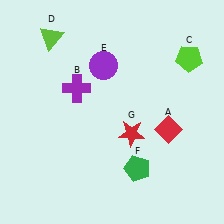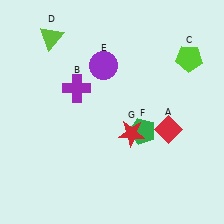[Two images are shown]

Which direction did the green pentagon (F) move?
The green pentagon (F) moved up.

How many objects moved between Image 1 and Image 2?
1 object moved between the two images.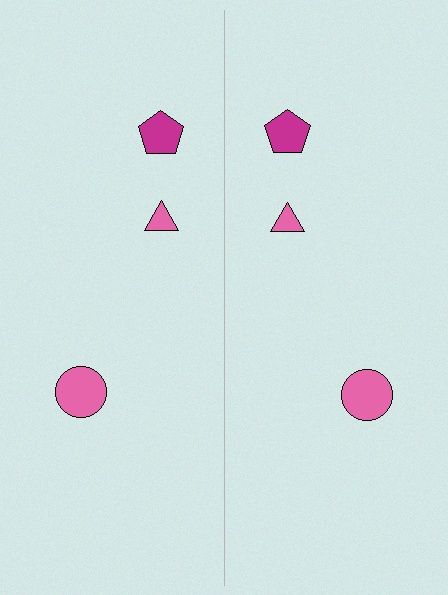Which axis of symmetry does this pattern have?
The pattern has a vertical axis of symmetry running through the center of the image.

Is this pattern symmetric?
Yes, this pattern has bilateral (reflection) symmetry.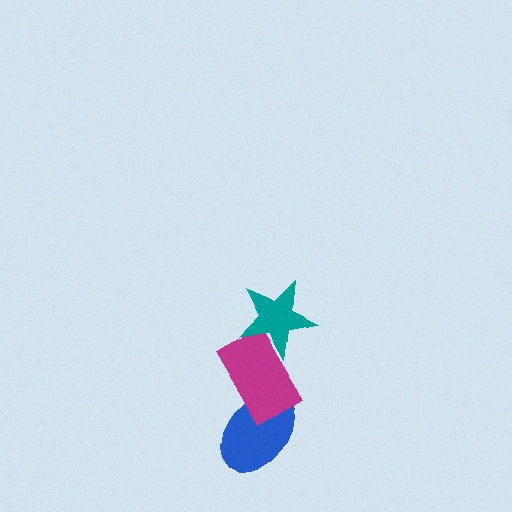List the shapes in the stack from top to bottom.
From top to bottom: the teal star, the magenta rectangle, the blue ellipse.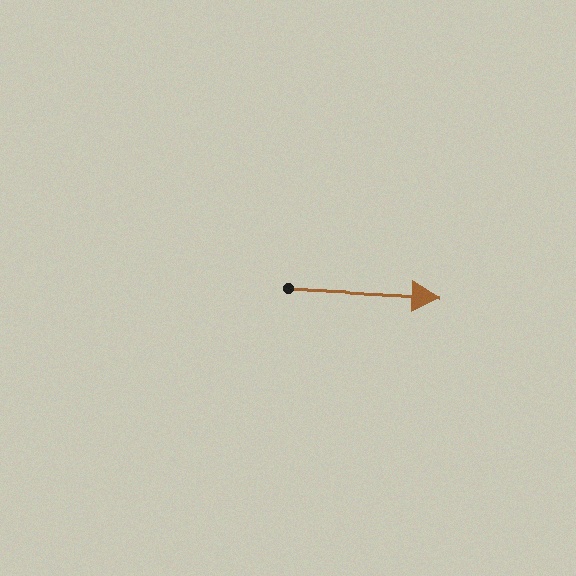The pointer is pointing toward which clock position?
Roughly 3 o'clock.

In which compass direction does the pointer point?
East.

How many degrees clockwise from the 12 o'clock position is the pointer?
Approximately 93 degrees.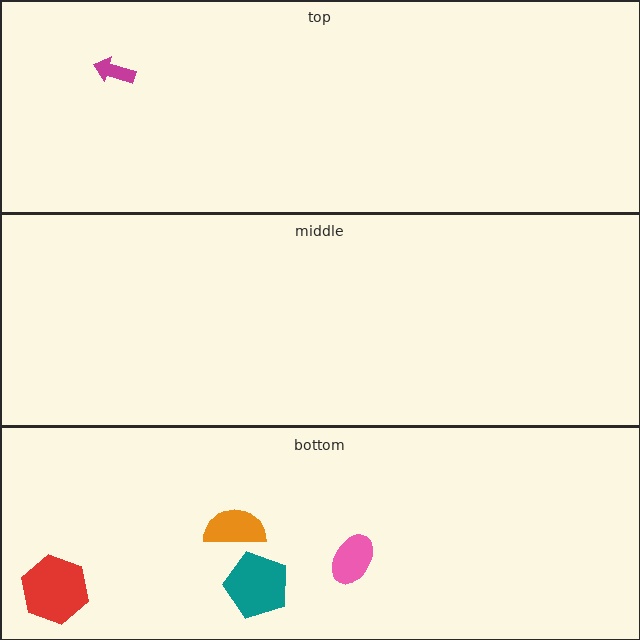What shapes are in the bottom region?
The pink ellipse, the teal pentagon, the orange semicircle, the red hexagon.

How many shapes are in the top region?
1.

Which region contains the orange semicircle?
The bottom region.